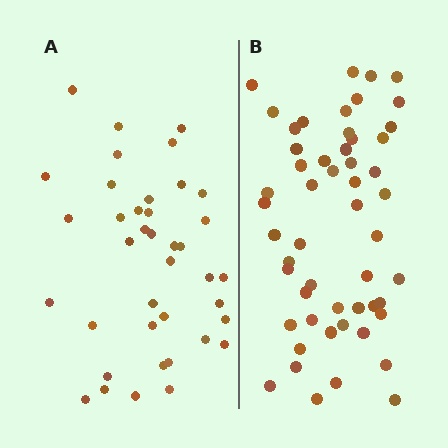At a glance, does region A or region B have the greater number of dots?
Region B (the right region) has more dots.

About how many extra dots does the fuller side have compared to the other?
Region B has approximately 15 more dots than region A.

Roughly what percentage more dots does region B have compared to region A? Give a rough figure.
About 35% more.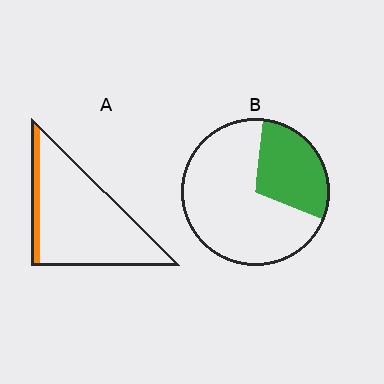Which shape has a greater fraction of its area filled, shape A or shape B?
Shape B.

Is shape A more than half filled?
No.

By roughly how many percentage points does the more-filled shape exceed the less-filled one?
By roughly 20 percentage points (B over A).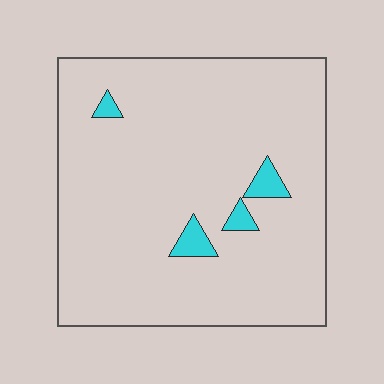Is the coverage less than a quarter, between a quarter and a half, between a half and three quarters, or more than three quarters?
Less than a quarter.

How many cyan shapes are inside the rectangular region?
4.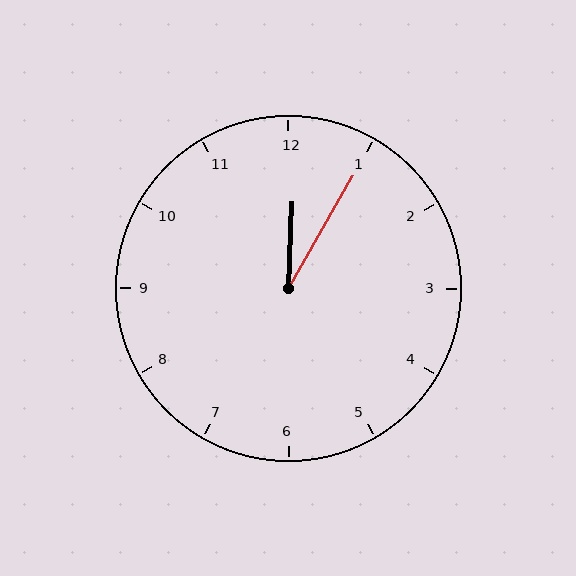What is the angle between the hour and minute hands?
Approximately 28 degrees.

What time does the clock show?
12:05.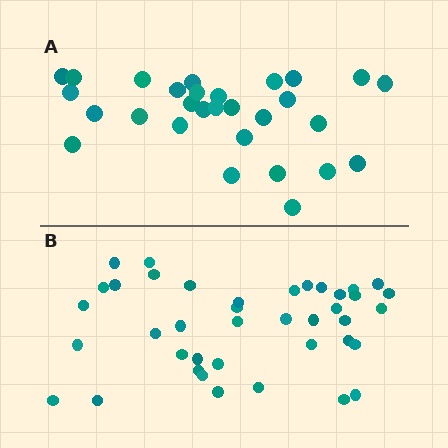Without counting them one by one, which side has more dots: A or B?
Region B (the bottom region) has more dots.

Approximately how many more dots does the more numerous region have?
Region B has roughly 12 or so more dots than region A.